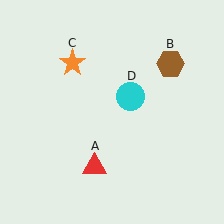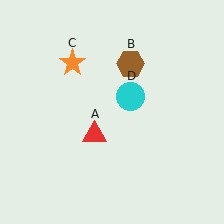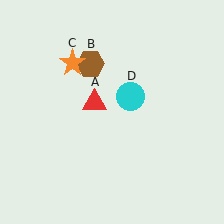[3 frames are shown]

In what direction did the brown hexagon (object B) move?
The brown hexagon (object B) moved left.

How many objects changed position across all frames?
2 objects changed position: red triangle (object A), brown hexagon (object B).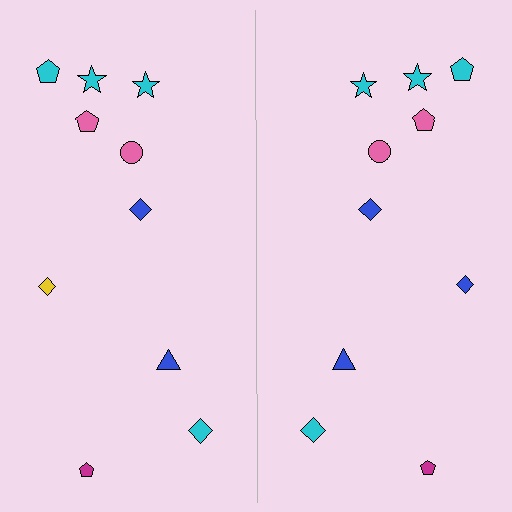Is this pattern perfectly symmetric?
No, the pattern is not perfectly symmetric. The blue diamond on the right side breaks the symmetry — its mirror counterpart is yellow.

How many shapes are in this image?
There are 20 shapes in this image.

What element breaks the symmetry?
The blue diamond on the right side breaks the symmetry — its mirror counterpart is yellow.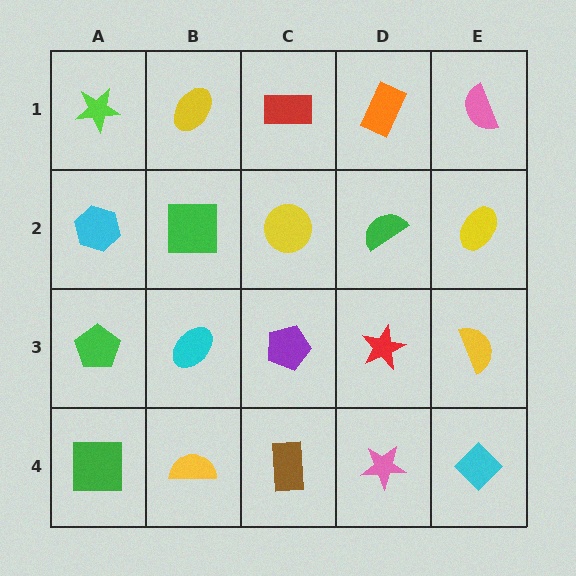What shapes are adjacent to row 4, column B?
A cyan ellipse (row 3, column B), a green square (row 4, column A), a brown rectangle (row 4, column C).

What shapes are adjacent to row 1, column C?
A yellow circle (row 2, column C), a yellow ellipse (row 1, column B), an orange rectangle (row 1, column D).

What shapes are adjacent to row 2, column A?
A lime star (row 1, column A), a green pentagon (row 3, column A), a green square (row 2, column B).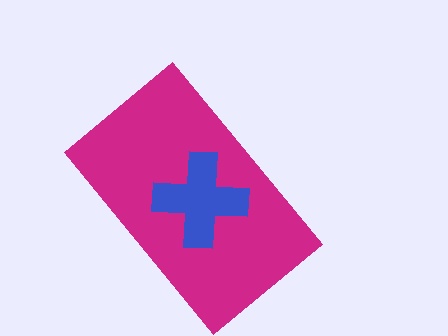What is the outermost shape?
The magenta rectangle.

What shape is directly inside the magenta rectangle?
The blue cross.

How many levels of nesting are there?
2.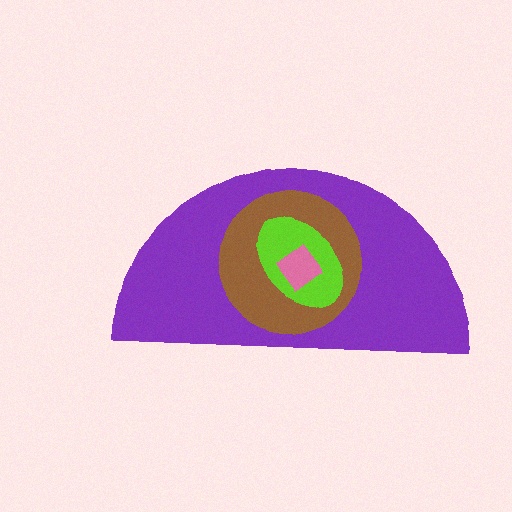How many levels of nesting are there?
4.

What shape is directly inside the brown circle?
The lime ellipse.